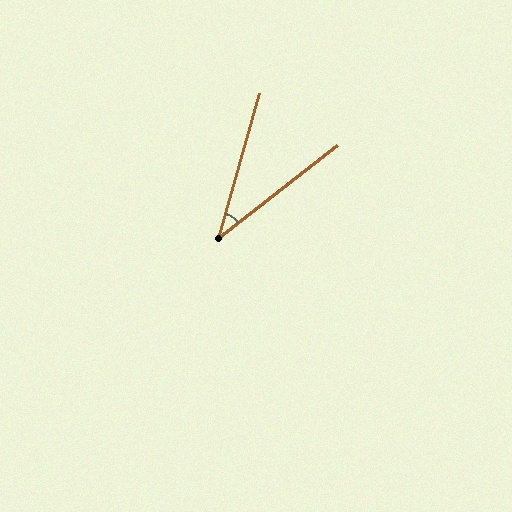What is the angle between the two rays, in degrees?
Approximately 36 degrees.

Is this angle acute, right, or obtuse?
It is acute.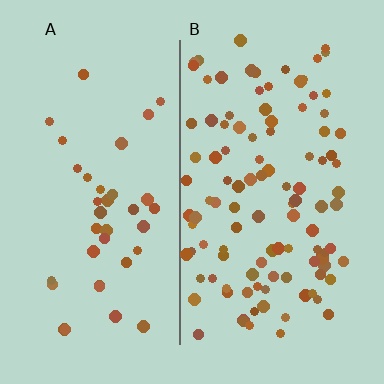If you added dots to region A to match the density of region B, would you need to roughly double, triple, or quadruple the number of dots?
Approximately triple.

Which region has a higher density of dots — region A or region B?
B (the right).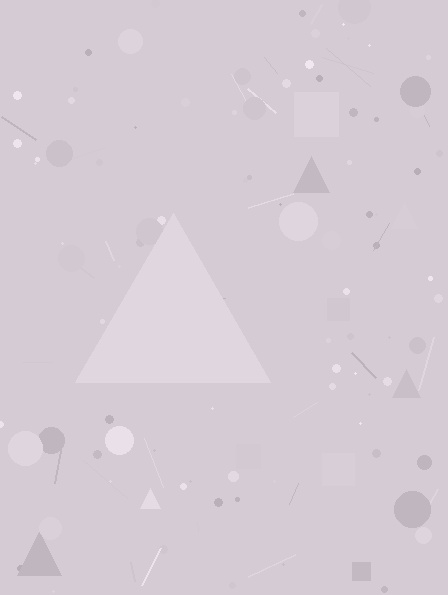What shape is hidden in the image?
A triangle is hidden in the image.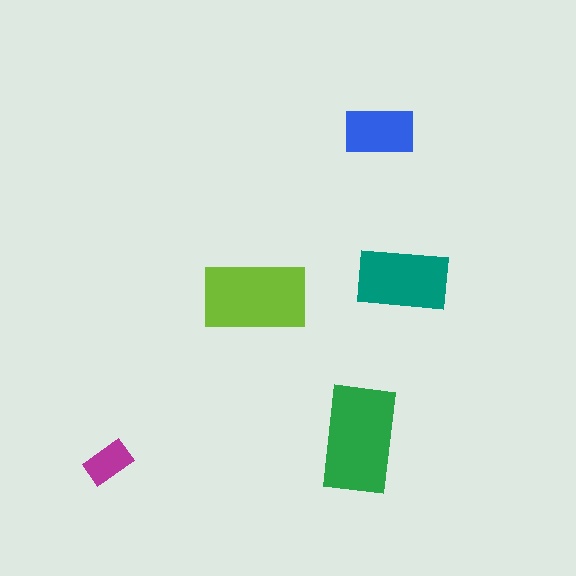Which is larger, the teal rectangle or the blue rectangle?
The teal one.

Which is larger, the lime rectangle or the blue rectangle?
The lime one.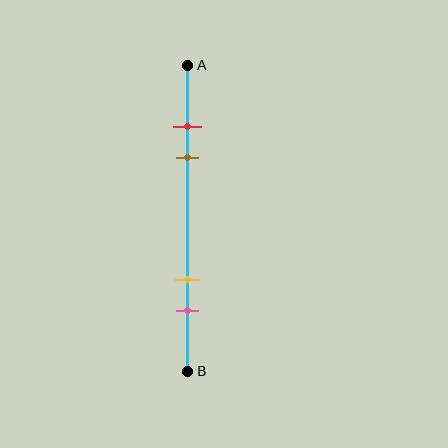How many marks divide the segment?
There are 4 marks dividing the segment.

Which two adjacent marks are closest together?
The red and brown marks are the closest adjacent pair.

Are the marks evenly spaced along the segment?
No, the marks are not evenly spaced.